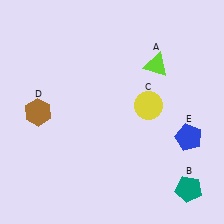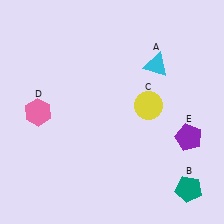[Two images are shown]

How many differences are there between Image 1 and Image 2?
There are 3 differences between the two images.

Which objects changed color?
A changed from lime to cyan. D changed from brown to pink. E changed from blue to purple.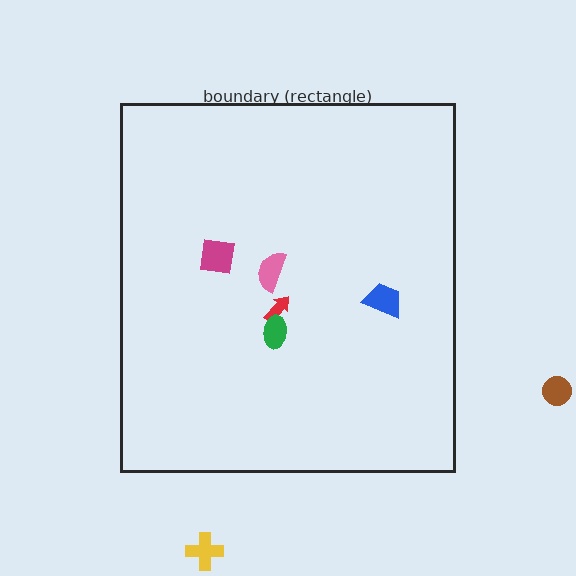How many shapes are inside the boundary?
5 inside, 2 outside.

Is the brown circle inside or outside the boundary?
Outside.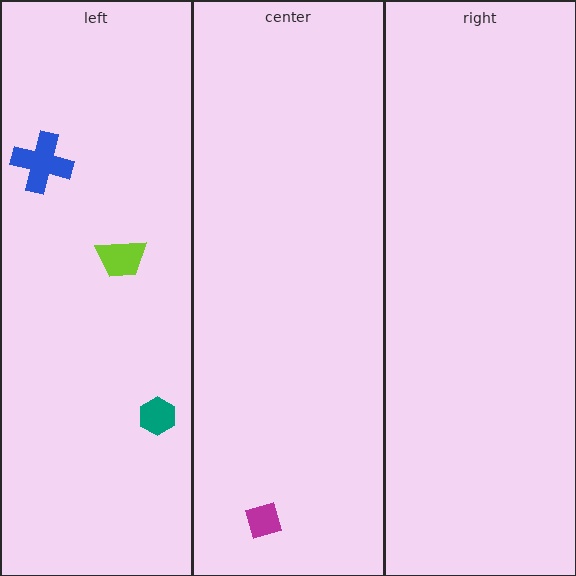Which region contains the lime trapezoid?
The left region.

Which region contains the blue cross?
The left region.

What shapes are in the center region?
The magenta diamond.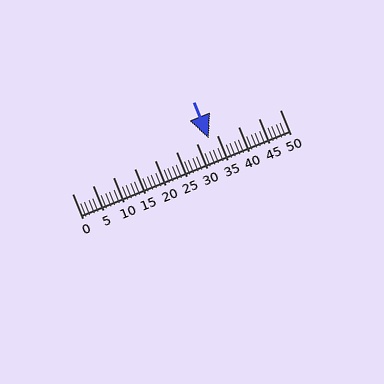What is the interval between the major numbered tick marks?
The major tick marks are spaced 5 units apart.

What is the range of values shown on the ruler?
The ruler shows values from 0 to 50.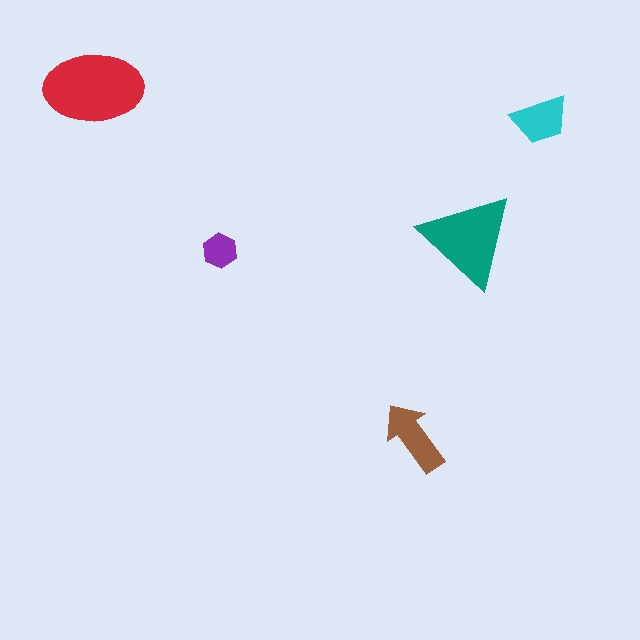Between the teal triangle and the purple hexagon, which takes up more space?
The teal triangle.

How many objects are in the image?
There are 5 objects in the image.